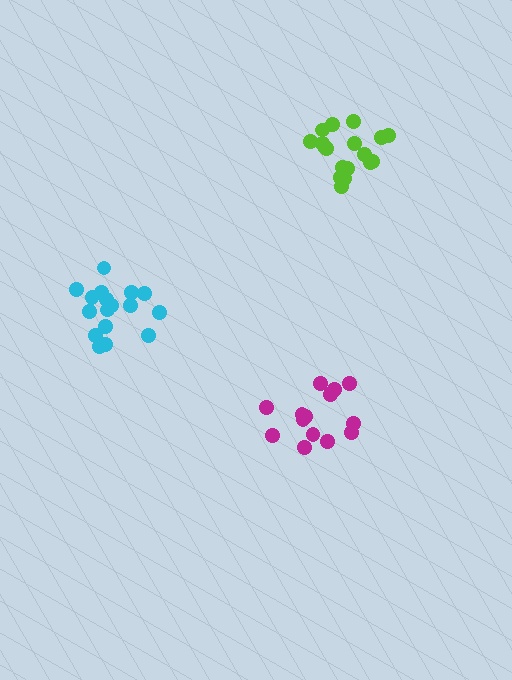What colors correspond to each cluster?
The clusters are colored: magenta, lime, cyan.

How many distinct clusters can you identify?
There are 3 distinct clusters.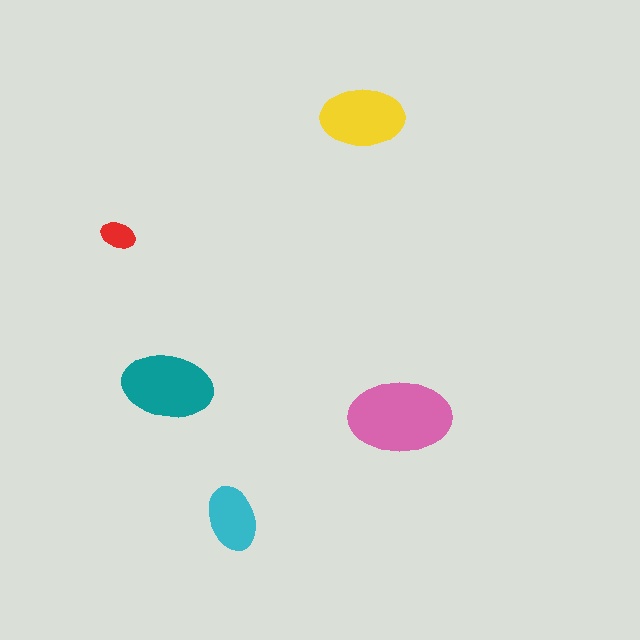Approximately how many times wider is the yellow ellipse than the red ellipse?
About 2.5 times wider.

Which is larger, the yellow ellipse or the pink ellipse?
The pink one.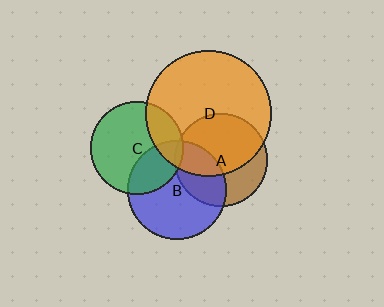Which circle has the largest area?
Circle D (orange).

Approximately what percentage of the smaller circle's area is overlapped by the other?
Approximately 35%.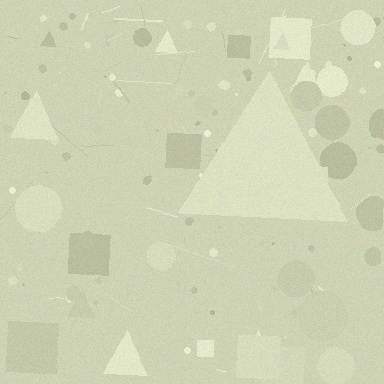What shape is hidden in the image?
A triangle is hidden in the image.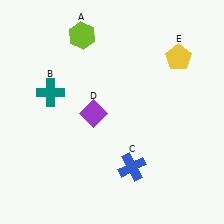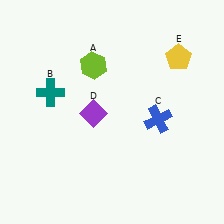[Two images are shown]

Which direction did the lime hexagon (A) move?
The lime hexagon (A) moved down.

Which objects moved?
The objects that moved are: the lime hexagon (A), the blue cross (C).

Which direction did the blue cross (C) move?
The blue cross (C) moved up.